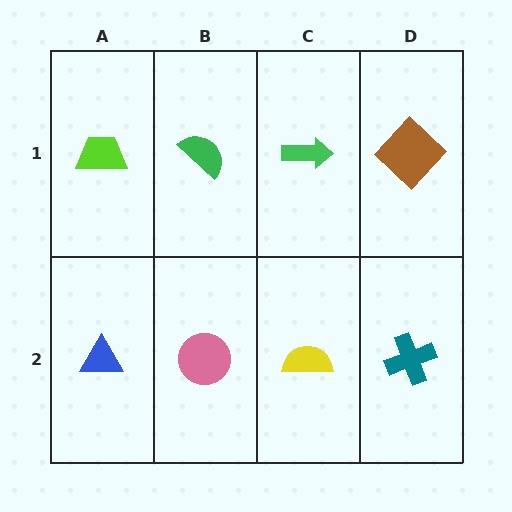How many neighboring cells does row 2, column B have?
3.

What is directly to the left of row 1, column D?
A green arrow.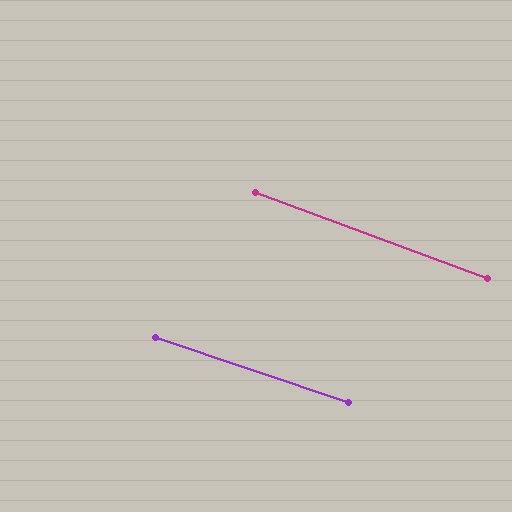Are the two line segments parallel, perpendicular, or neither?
Parallel — their directions differ by only 1.8°.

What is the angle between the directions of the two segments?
Approximately 2 degrees.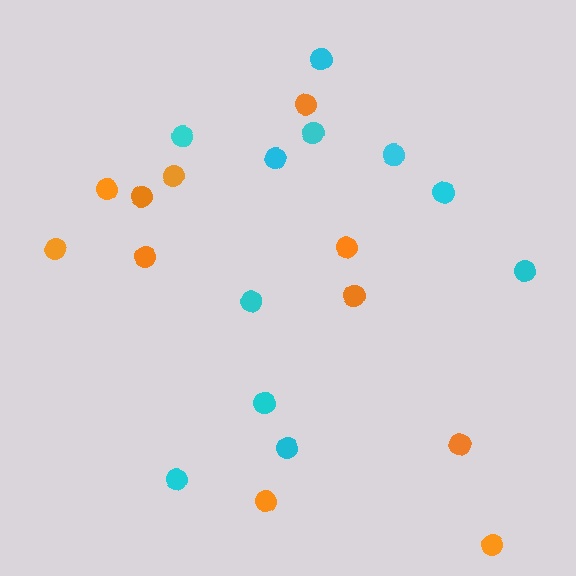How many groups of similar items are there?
There are 2 groups: one group of cyan circles (11) and one group of orange circles (11).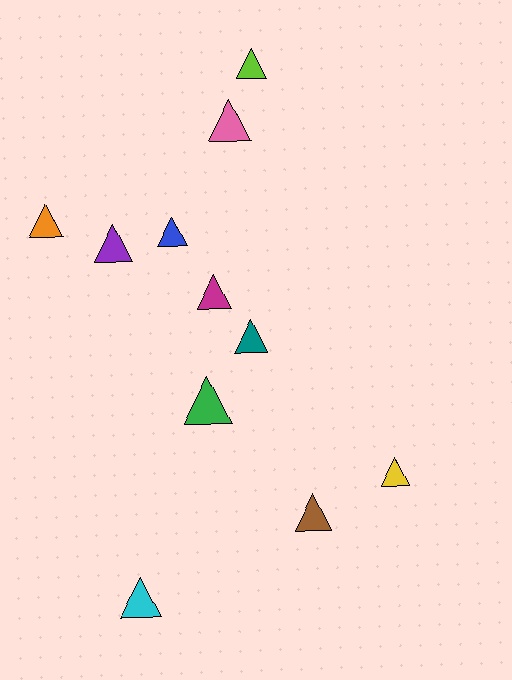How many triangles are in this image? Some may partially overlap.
There are 11 triangles.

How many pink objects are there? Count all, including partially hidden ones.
There is 1 pink object.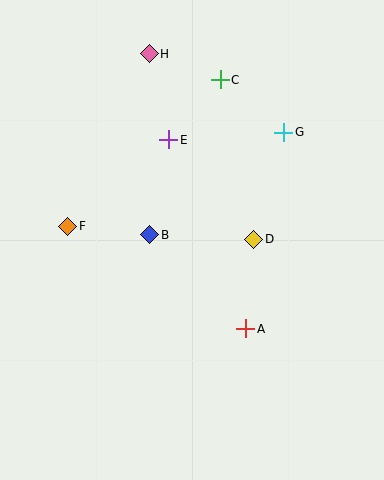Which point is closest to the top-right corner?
Point G is closest to the top-right corner.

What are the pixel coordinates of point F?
Point F is at (68, 226).